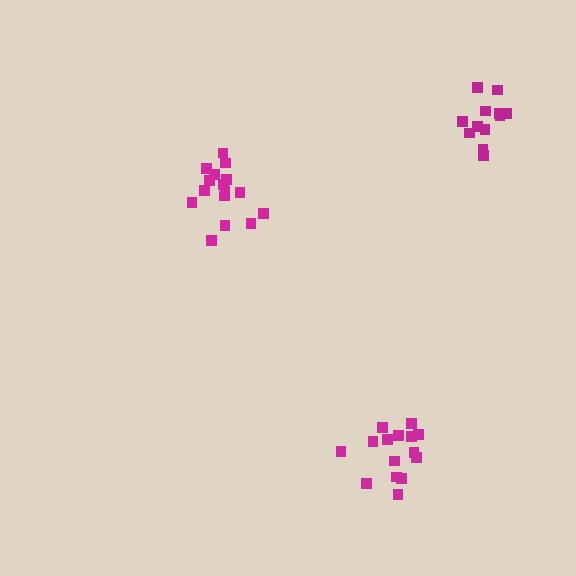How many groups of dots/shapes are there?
There are 3 groups.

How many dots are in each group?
Group 1: 16 dots, Group 2: 15 dots, Group 3: 12 dots (43 total).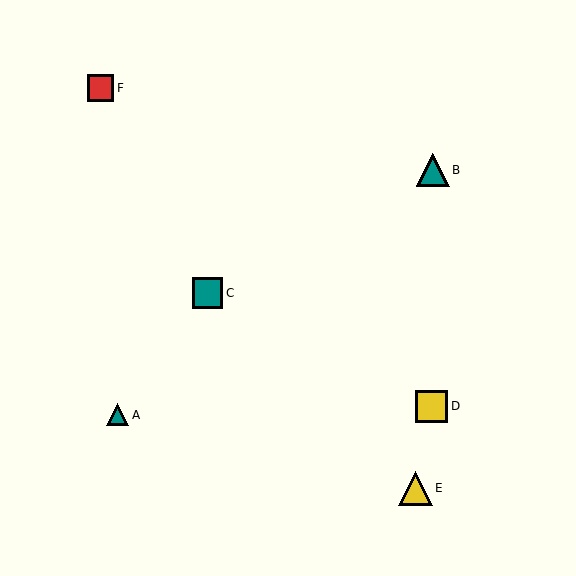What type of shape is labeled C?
Shape C is a teal square.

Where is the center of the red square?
The center of the red square is at (101, 88).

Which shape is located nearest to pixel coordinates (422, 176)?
The teal triangle (labeled B) at (433, 170) is nearest to that location.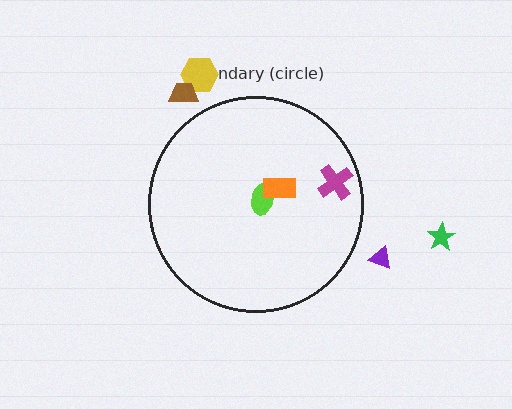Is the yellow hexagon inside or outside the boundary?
Outside.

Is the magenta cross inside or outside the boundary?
Inside.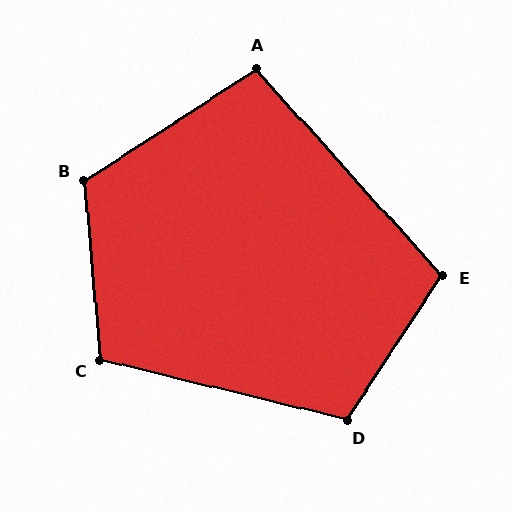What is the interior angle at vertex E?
Approximately 105 degrees (obtuse).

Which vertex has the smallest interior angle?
A, at approximately 99 degrees.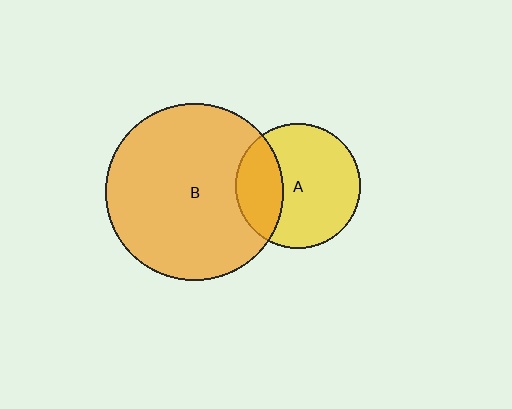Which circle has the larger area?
Circle B (orange).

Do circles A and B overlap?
Yes.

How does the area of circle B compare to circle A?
Approximately 2.0 times.